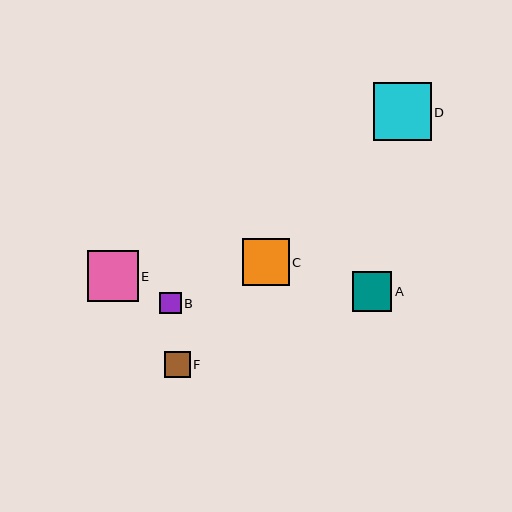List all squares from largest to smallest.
From largest to smallest: D, E, C, A, F, B.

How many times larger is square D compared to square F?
Square D is approximately 2.2 times the size of square F.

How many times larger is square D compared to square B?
Square D is approximately 2.7 times the size of square B.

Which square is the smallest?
Square B is the smallest with a size of approximately 21 pixels.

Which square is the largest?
Square D is the largest with a size of approximately 58 pixels.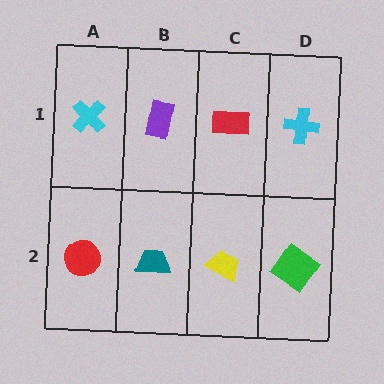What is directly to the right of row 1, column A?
A purple rectangle.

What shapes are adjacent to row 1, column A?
A red circle (row 2, column A), a purple rectangle (row 1, column B).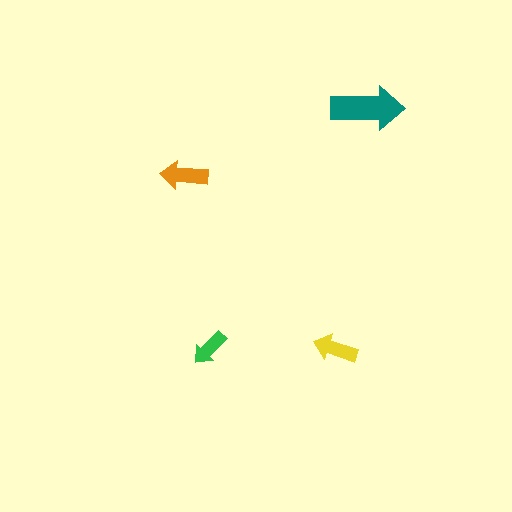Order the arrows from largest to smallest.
the teal one, the orange one, the yellow one, the green one.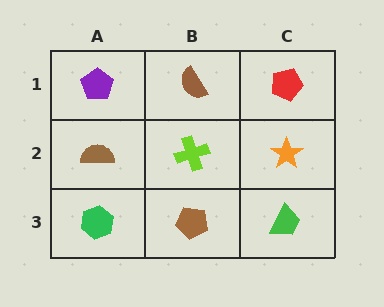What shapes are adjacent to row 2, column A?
A purple pentagon (row 1, column A), a green hexagon (row 3, column A), a lime cross (row 2, column B).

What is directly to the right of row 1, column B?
A red pentagon.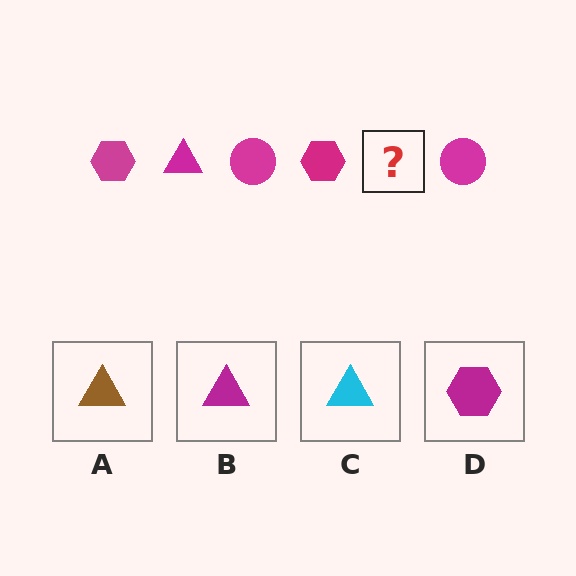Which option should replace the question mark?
Option B.